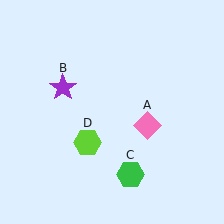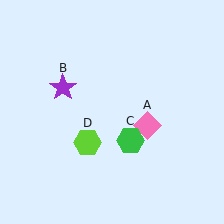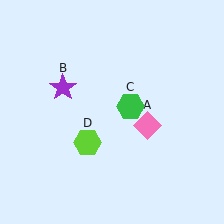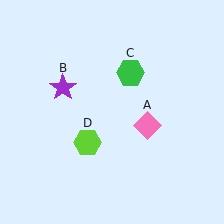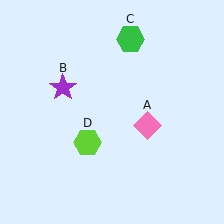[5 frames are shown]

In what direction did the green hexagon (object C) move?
The green hexagon (object C) moved up.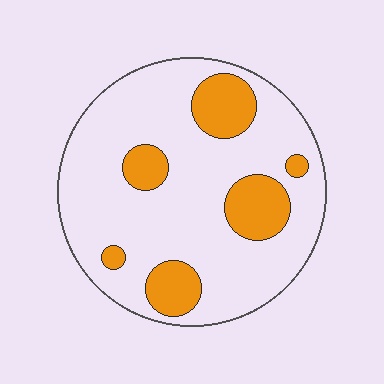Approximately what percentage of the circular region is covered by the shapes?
Approximately 20%.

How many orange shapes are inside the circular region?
6.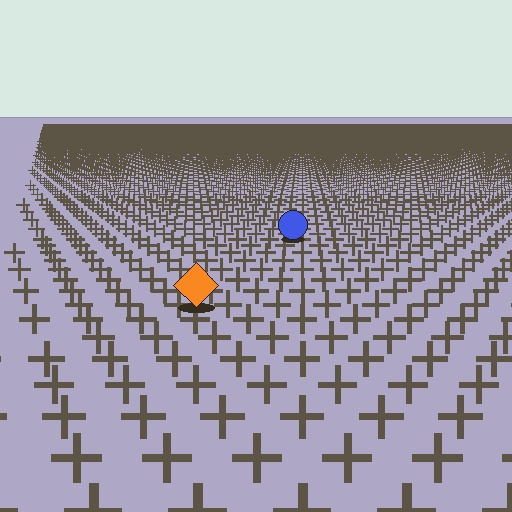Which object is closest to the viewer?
The orange diamond is closest. The texture marks near it are larger and more spread out.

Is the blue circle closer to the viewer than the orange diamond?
No. The orange diamond is closer — you can tell from the texture gradient: the ground texture is coarser near it.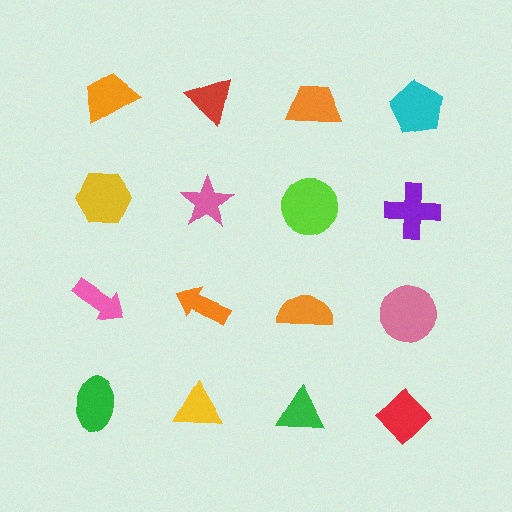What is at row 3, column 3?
An orange semicircle.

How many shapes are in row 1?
4 shapes.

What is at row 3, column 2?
An orange arrow.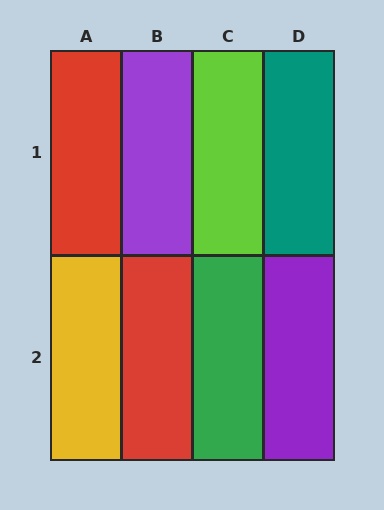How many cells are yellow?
1 cell is yellow.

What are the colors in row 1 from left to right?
Red, purple, lime, teal.